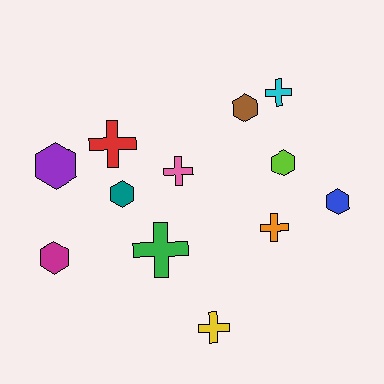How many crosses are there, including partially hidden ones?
There are 6 crosses.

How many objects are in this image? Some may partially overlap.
There are 12 objects.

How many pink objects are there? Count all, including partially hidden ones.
There is 1 pink object.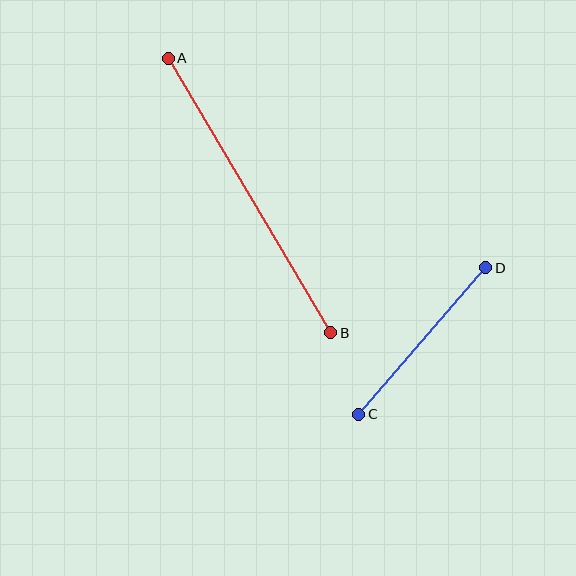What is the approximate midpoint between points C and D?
The midpoint is at approximately (422, 341) pixels.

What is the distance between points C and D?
The distance is approximately 194 pixels.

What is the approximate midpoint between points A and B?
The midpoint is at approximately (249, 196) pixels.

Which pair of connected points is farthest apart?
Points A and B are farthest apart.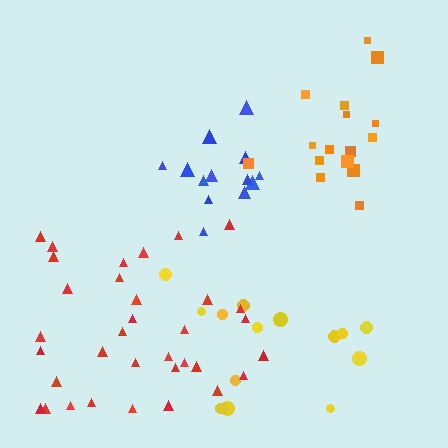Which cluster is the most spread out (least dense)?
Yellow.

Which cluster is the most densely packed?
Blue.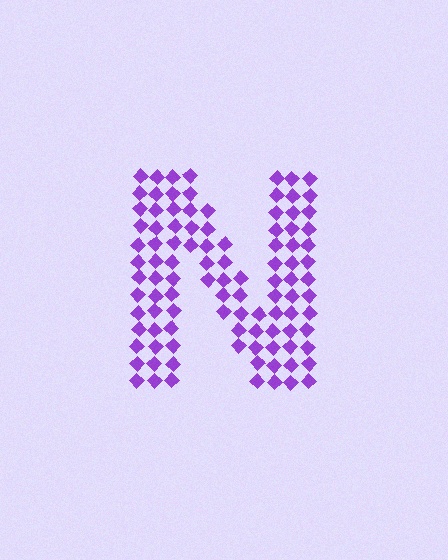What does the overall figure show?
The overall figure shows the letter N.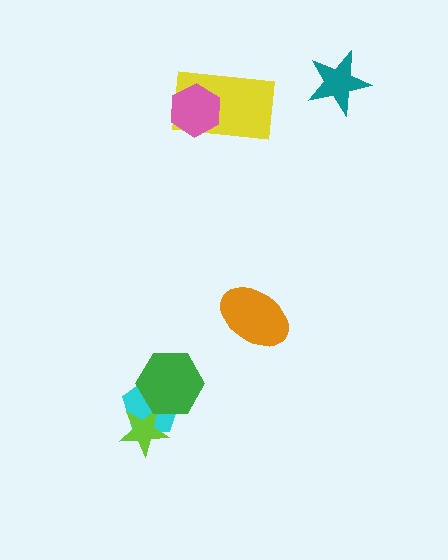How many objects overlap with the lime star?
2 objects overlap with the lime star.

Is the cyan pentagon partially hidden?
Yes, it is partially covered by another shape.